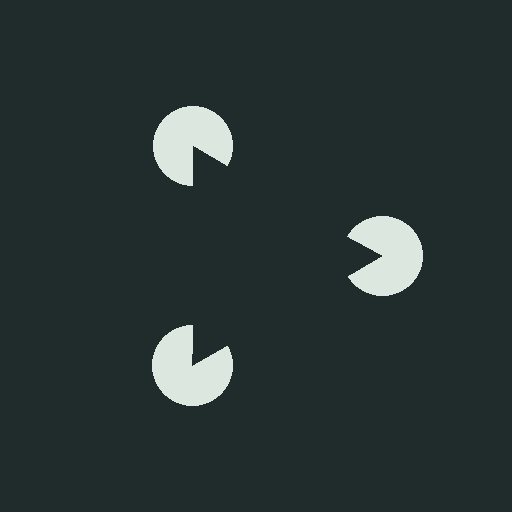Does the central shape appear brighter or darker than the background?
It typically appears slightly darker than the background, even though no actual brightness change is drawn.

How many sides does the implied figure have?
3 sides.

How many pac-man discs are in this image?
There are 3 — one at each vertex of the illusory triangle.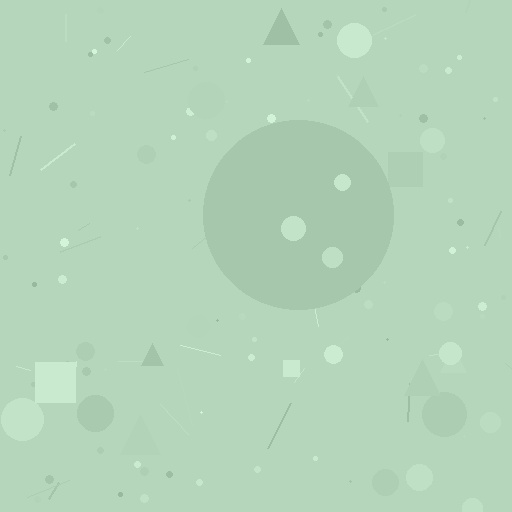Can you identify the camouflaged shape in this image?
The camouflaged shape is a circle.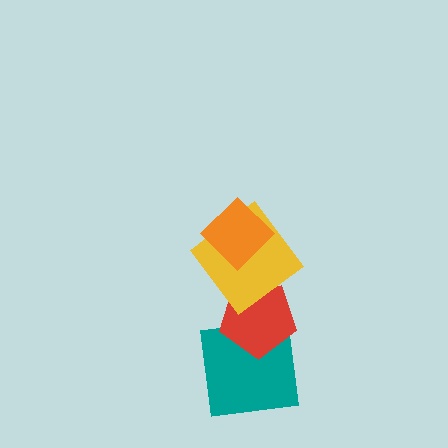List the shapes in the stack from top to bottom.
From top to bottom: the orange diamond, the yellow diamond, the red pentagon, the teal square.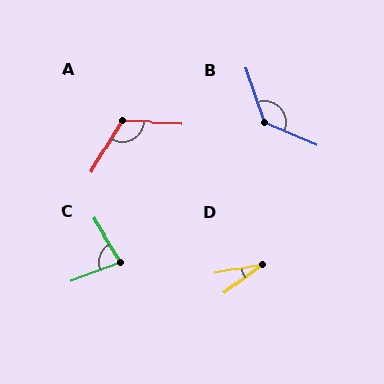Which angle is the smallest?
D, at approximately 26 degrees.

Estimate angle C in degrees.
Approximately 80 degrees.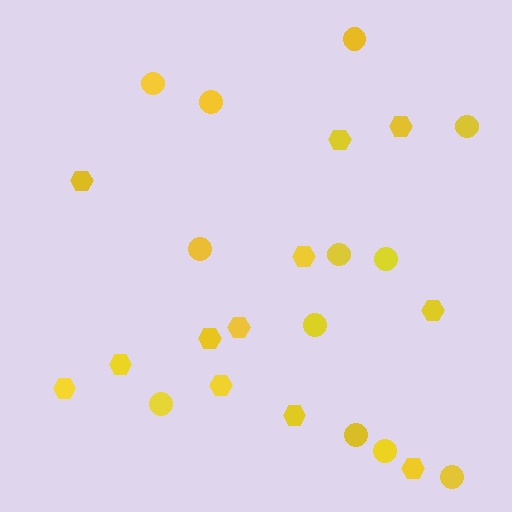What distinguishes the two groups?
There are 2 groups: one group of circles (12) and one group of hexagons (12).